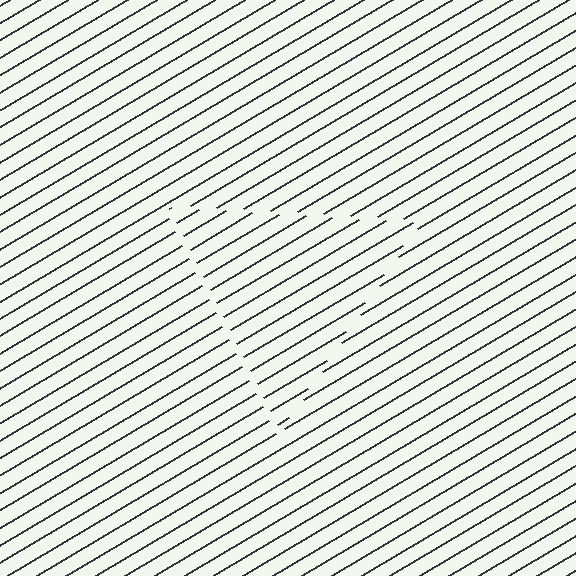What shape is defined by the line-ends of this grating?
An illusory triangle. The interior of the shape contains the same grating, shifted by half a period — the contour is defined by the phase discontinuity where line-ends from the inner and outer gratings abut.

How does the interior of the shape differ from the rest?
The interior of the shape contains the same grating, shifted by half a period — the contour is defined by the phase discontinuity where line-ends from the inner and outer gratings abut.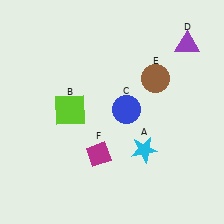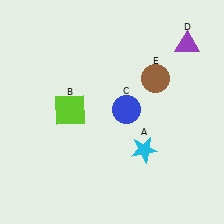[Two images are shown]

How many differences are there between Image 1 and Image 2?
There is 1 difference between the two images.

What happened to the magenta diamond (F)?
The magenta diamond (F) was removed in Image 2. It was in the bottom-left area of Image 1.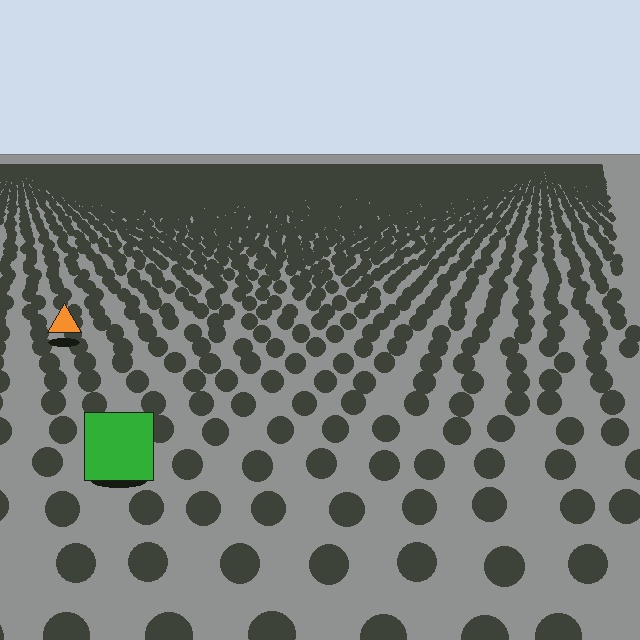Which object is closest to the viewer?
The green square is closest. The texture marks near it are larger and more spread out.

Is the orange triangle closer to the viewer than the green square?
No. The green square is closer — you can tell from the texture gradient: the ground texture is coarser near it.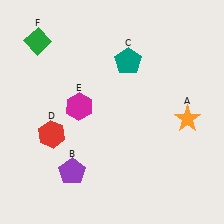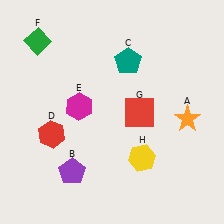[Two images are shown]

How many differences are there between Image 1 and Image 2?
There are 2 differences between the two images.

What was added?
A red square (G), a yellow hexagon (H) were added in Image 2.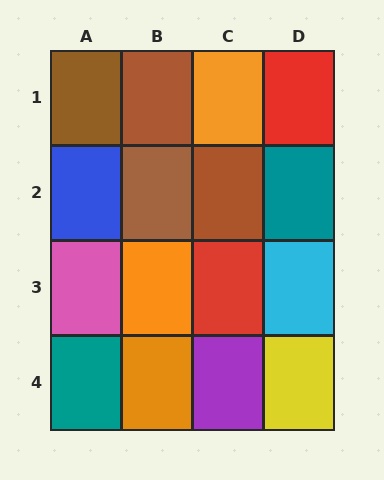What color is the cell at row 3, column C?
Red.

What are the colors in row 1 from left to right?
Brown, brown, orange, red.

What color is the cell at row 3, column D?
Cyan.